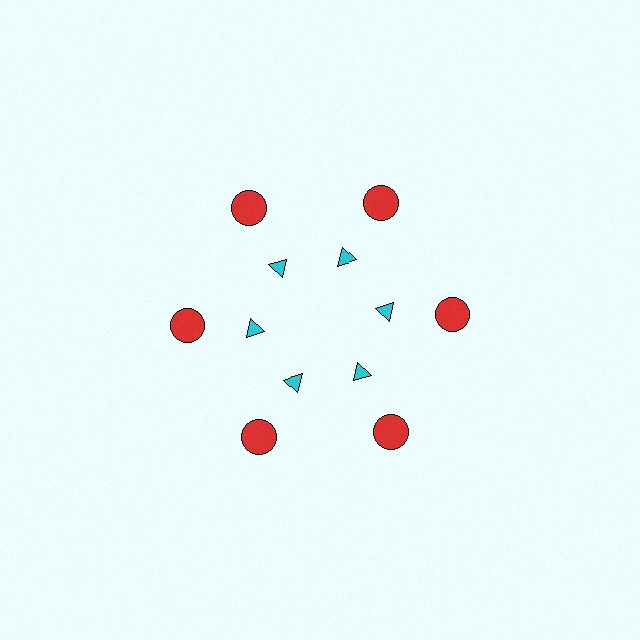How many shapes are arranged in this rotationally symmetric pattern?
There are 12 shapes, arranged in 6 groups of 2.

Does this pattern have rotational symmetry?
Yes, this pattern has 6-fold rotational symmetry. It looks the same after rotating 60 degrees around the center.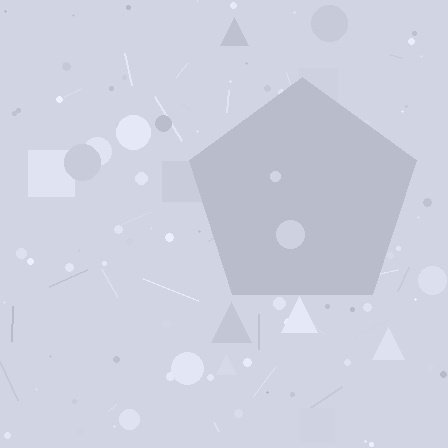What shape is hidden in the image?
A pentagon is hidden in the image.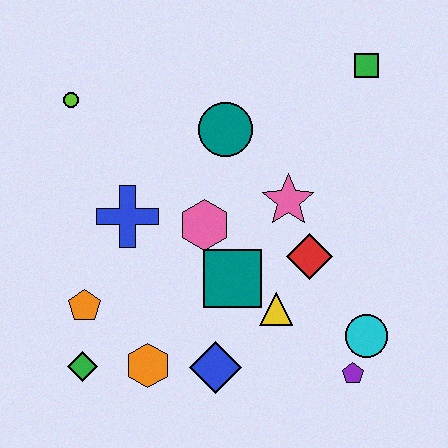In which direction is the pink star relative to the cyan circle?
The pink star is above the cyan circle.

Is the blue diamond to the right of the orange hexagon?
Yes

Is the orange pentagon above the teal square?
No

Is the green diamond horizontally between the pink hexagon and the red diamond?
No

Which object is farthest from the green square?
The green diamond is farthest from the green square.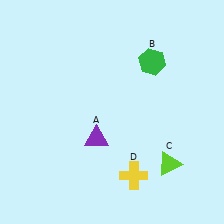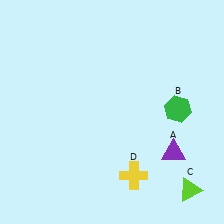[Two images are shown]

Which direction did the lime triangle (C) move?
The lime triangle (C) moved down.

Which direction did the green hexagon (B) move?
The green hexagon (B) moved down.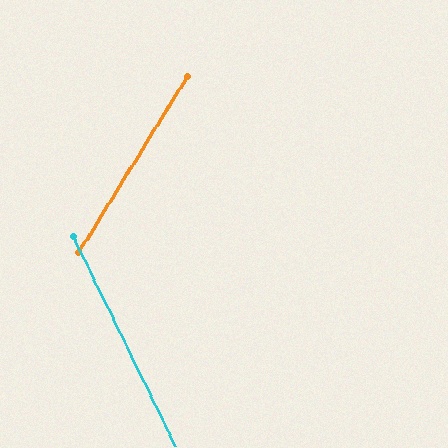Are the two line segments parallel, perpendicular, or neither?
Neither parallel nor perpendicular — they differ by about 57°.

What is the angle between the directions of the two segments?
Approximately 57 degrees.